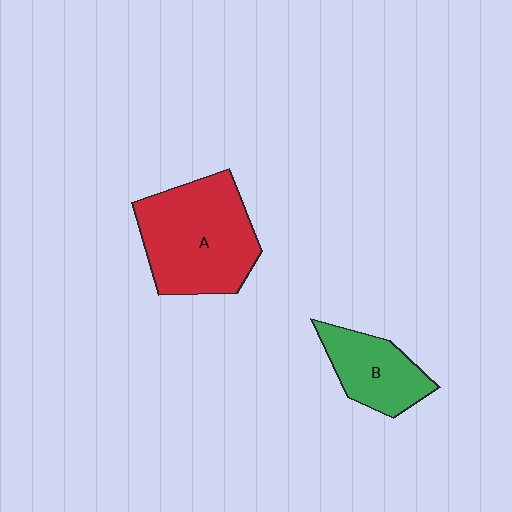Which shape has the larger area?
Shape A (red).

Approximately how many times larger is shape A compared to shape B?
Approximately 1.8 times.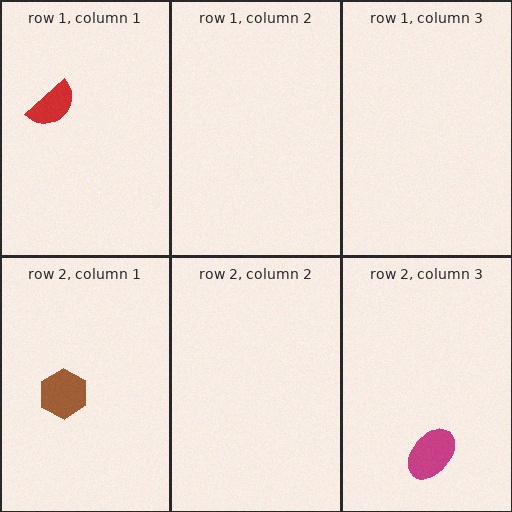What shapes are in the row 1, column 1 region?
The red semicircle.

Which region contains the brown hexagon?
The row 2, column 1 region.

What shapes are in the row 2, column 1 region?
The brown hexagon.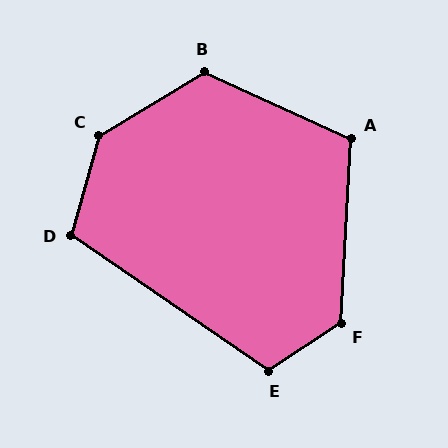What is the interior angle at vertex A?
Approximately 111 degrees (obtuse).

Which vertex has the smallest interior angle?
D, at approximately 109 degrees.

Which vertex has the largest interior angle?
C, at approximately 137 degrees.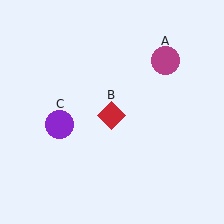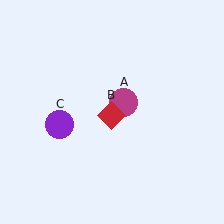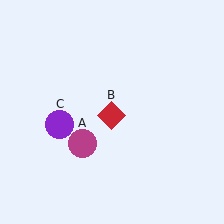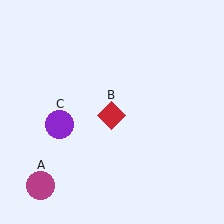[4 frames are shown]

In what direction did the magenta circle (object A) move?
The magenta circle (object A) moved down and to the left.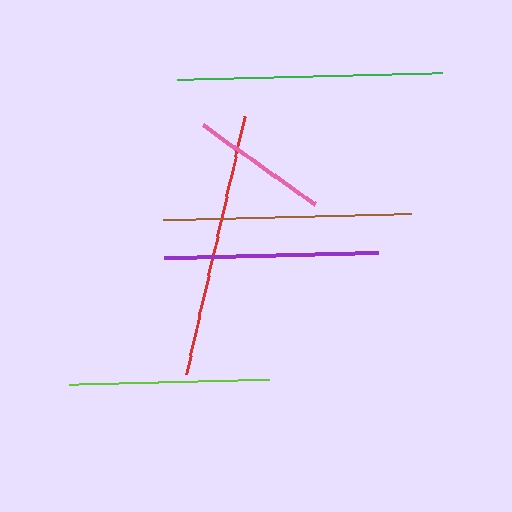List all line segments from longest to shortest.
From longest to shortest: green, red, brown, purple, lime, pink.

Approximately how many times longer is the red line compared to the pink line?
The red line is approximately 1.9 times the length of the pink line.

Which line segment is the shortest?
The pink line is the shortest at approximately 137 pixels.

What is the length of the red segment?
The red segment is approximately 265 pixels long.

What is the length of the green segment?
The green segment is approximately 266 pixels long.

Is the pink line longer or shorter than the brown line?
The brown line is longer than the pink line.